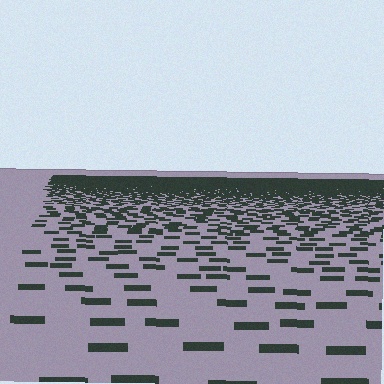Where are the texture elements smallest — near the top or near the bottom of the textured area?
Near the top.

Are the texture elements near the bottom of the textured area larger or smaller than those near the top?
Larger. Near the bottom, elements are closer to the viewer and appear at a bigger on-screen size.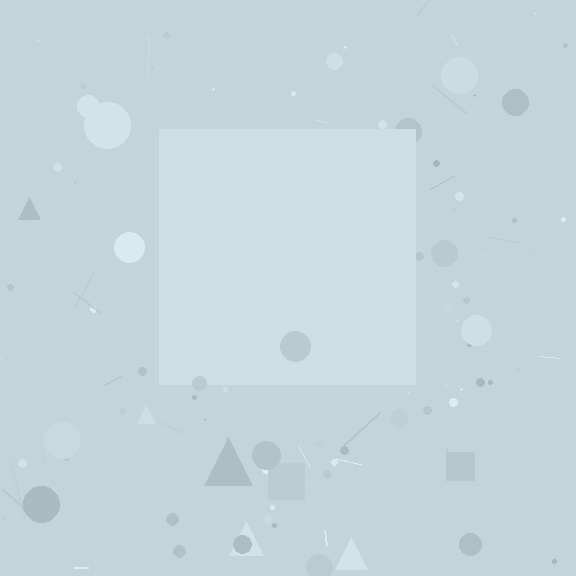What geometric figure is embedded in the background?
A square is embedded in the background.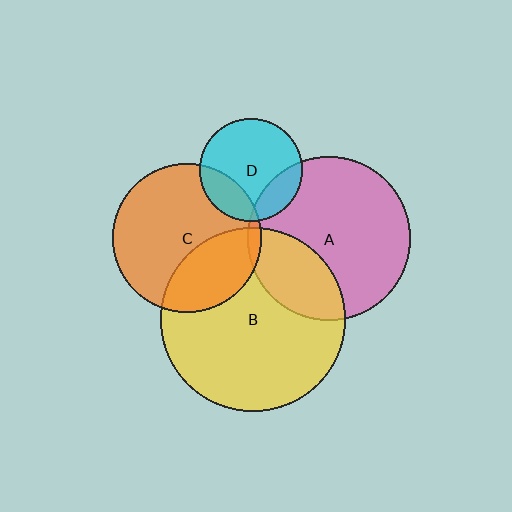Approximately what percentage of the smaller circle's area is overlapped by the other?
Approximately 30%.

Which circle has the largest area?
Circle B (yellow).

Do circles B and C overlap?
Yes.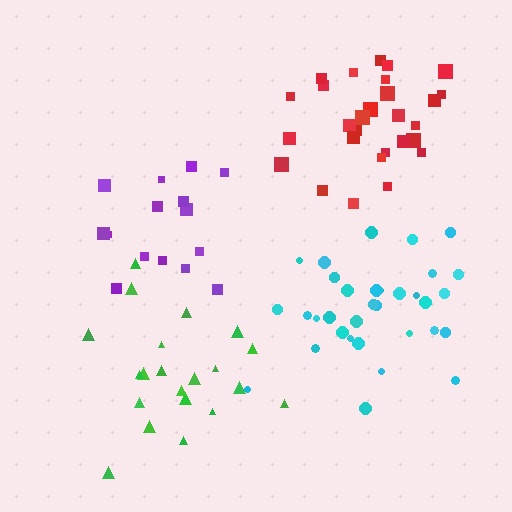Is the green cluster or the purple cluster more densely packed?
Purple.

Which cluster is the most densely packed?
Red.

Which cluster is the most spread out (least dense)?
Green.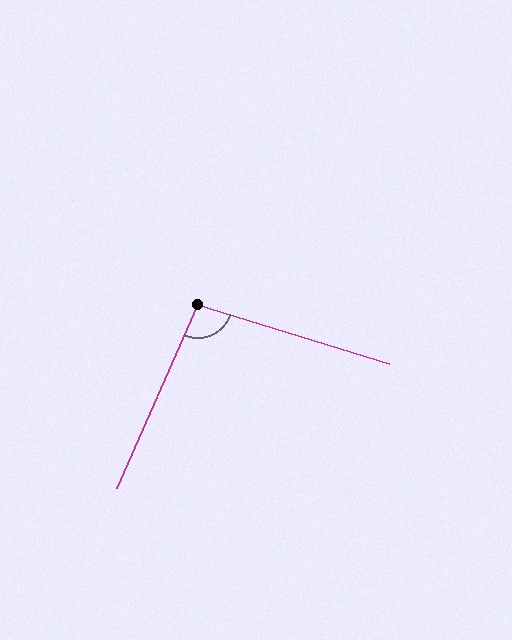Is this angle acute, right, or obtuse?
It is obtuse.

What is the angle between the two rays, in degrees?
Approximately 97 degrees.